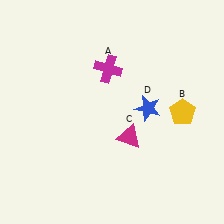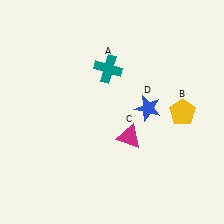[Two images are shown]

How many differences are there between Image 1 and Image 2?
There is 1 difference between the two images.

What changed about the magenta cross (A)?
In Image 1, A is magenta. In Image 2, it changed to teal.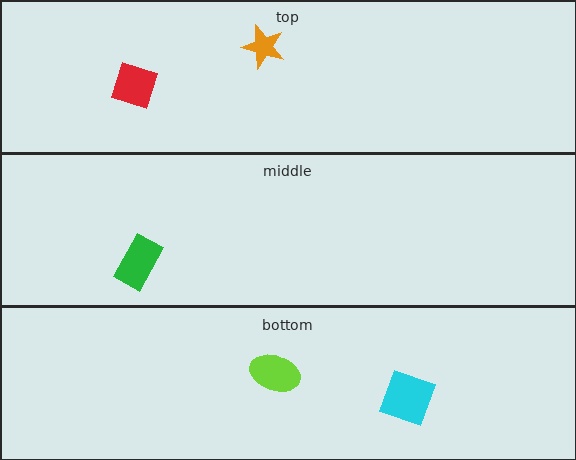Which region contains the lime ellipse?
The bottom region.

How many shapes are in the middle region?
1.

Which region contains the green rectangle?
The middle region.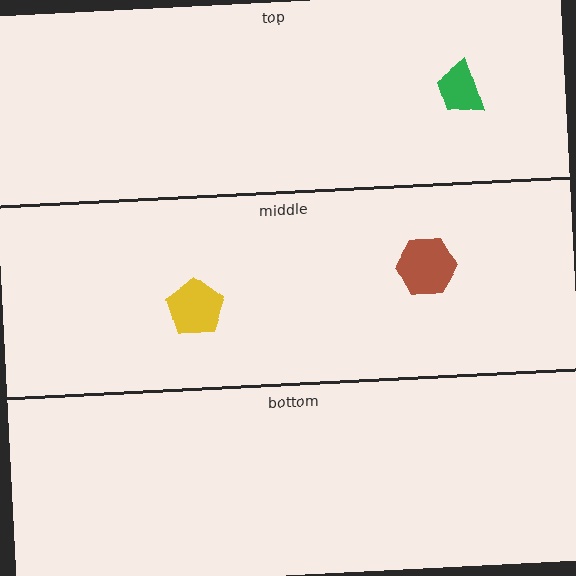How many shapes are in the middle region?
2.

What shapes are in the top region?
The green trapezoid.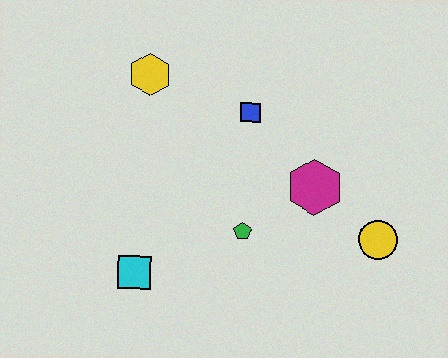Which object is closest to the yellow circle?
The magenta hexagon is closest to the yellow circle.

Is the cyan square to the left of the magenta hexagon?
Yes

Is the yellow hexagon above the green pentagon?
Yes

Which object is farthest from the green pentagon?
The yellow hexagon is farthest from the green pentagon.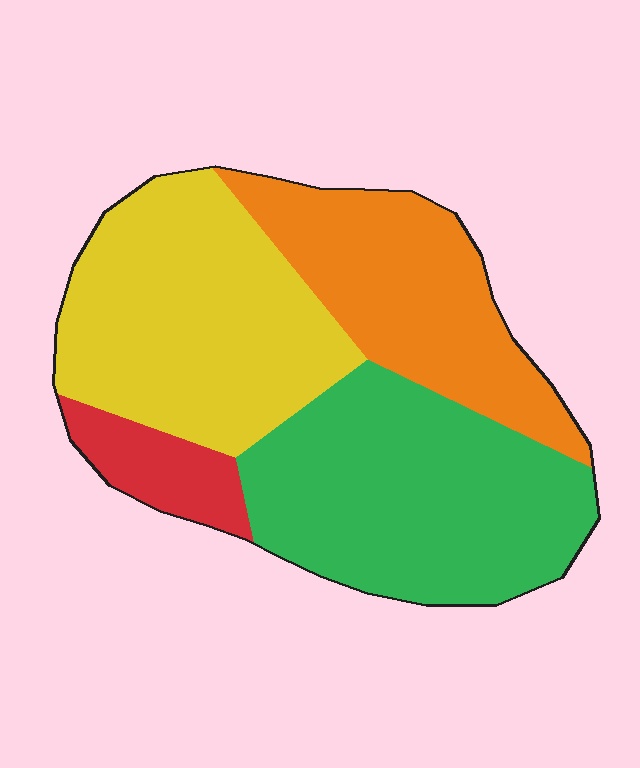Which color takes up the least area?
Red, at roughly 10%.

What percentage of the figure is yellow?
Yellow takes up about one third (1/3) of the figure.